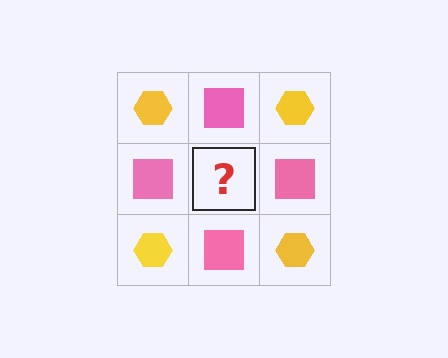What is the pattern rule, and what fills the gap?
The rule is that it alternates yellow hexagon and pink square in a checkerboard pattern. The gap should be filled with a yellow hexagon.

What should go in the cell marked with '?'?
The missing cell should contain a yellow hexagon.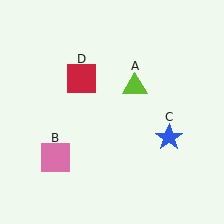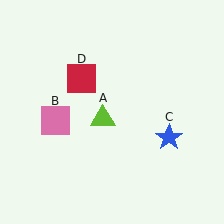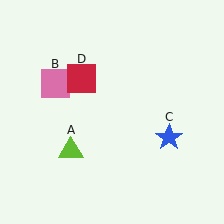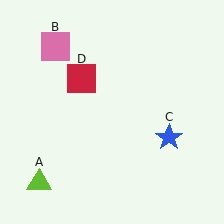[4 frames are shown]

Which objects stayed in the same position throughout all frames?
Blue star (object C) and red square (object D) remained stationary.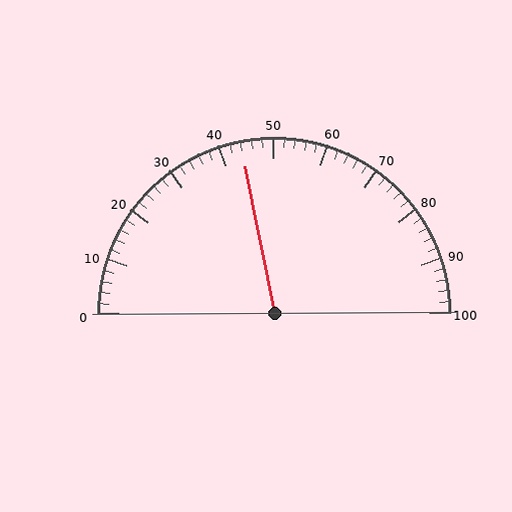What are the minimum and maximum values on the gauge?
The gauge ranges from 0 to 100.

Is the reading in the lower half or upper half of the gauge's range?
The reading is in the lower half of the range (0 to 100).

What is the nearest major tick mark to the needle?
The nearest major tick mark is 40.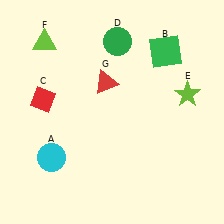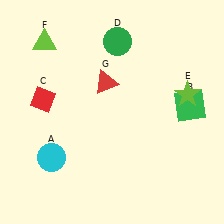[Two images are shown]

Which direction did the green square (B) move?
The green square (B) moved down.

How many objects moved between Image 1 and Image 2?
1 object moved between the two images.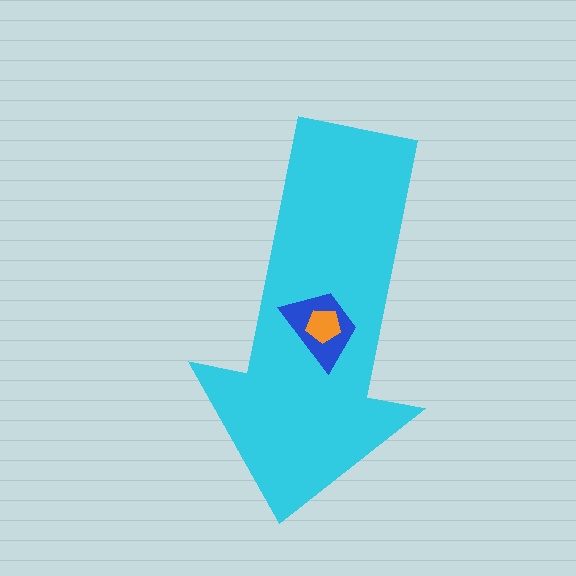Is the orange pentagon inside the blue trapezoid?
Yes.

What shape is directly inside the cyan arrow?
The blue trapezoid.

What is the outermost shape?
The cyan arrow.